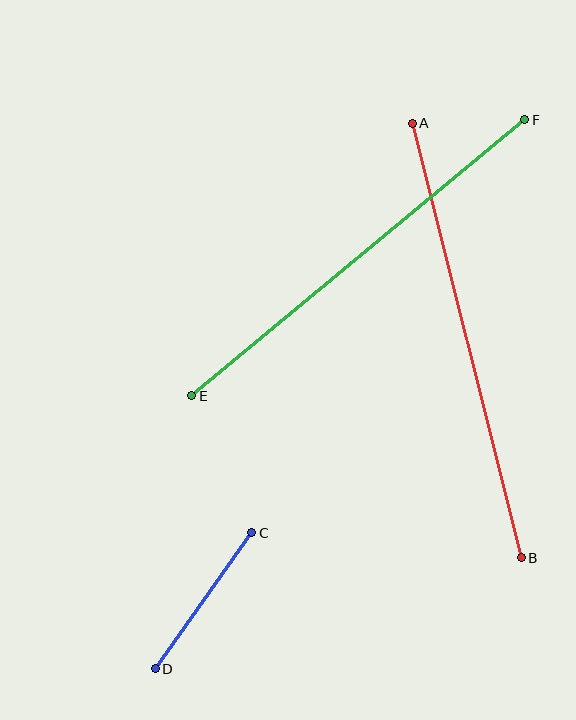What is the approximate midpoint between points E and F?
The midpoint is at approximately (358, 258) pixels.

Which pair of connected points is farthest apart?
Points A and B are farthest apart.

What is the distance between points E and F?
The distance is approximately 432 pixels.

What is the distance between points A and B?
The distance is approximately 448 pixels.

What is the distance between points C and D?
The distance is approximately 167 pixels.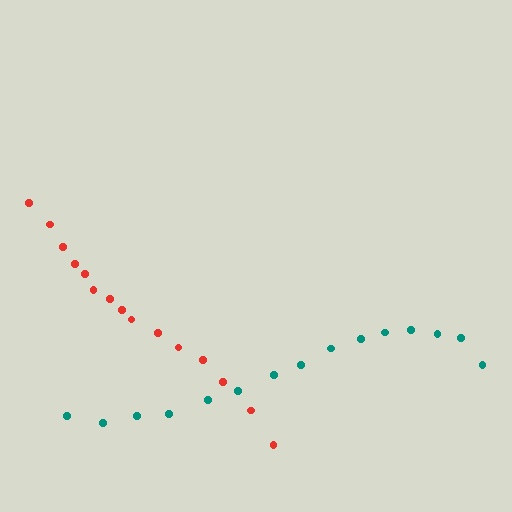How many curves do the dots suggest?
There are 2 distinct paths.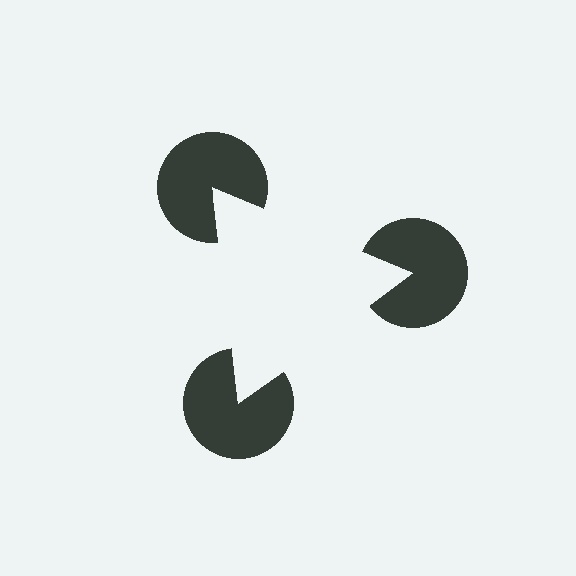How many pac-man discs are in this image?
There are 3 — one at each vertex of the illusory triangle.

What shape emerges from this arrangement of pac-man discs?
An illusory triangle — its edges are inferred from the aligned wedge cuts in the pac-man discs, not physically drawn.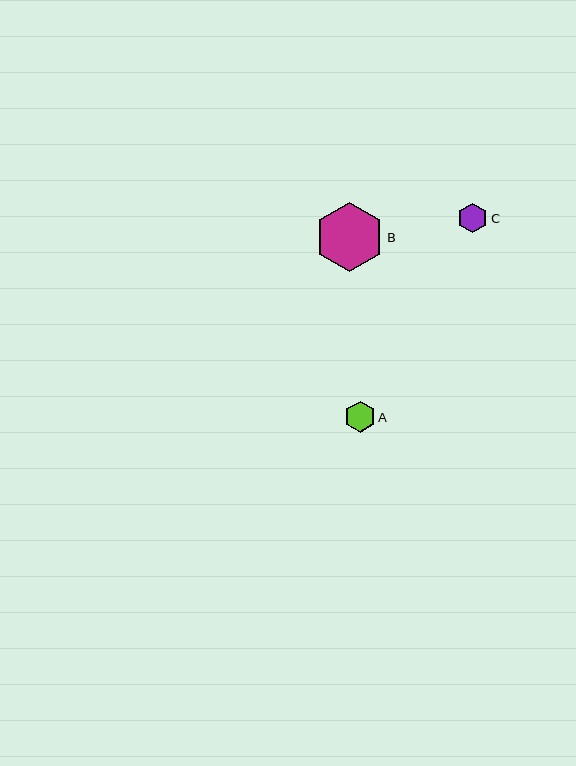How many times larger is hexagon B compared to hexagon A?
Hexagon B is approximately 2.2 times the size of hexagon A.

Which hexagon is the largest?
Hexagon B is the largest with a size of approximately 69 pixels.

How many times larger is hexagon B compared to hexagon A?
Hexagon B is approximately 2.2 times the size of hexagon A.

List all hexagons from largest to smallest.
From largest to smallest: B, A, C.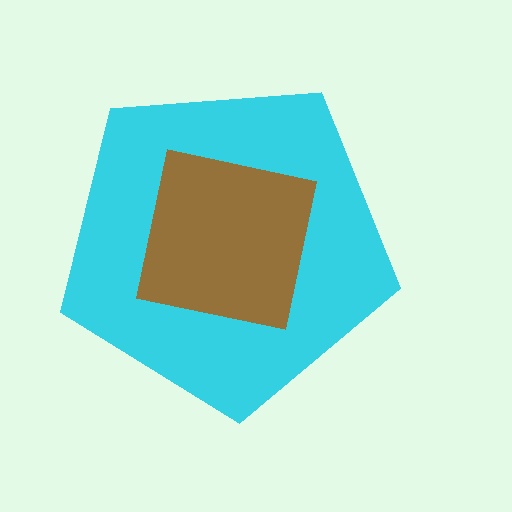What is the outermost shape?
The cyan pentagon.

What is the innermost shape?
The brown square.